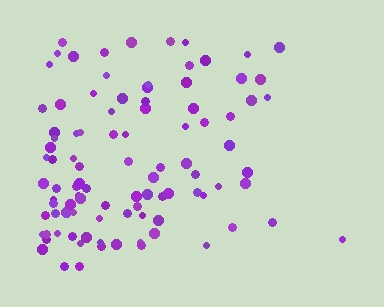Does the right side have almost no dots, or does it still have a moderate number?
Still a moderate number, just noticeably fewer than the left.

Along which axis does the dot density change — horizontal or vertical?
Horizontal.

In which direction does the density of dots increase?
From right to left, with the left side densest.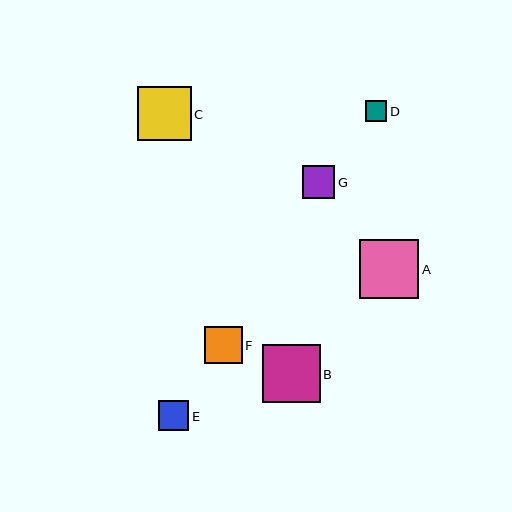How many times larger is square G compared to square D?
Square G is approximately 1.5 times the size of square D.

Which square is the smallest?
Square D is the smallest with a size of approximately 21 pixels.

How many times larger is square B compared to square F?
Square B is approximately 1.5 times the size of square F.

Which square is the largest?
Square A is the largest with a size of approximately 59 pixels.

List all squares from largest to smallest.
From largest to smallest: A, B, C, F, G, E, D.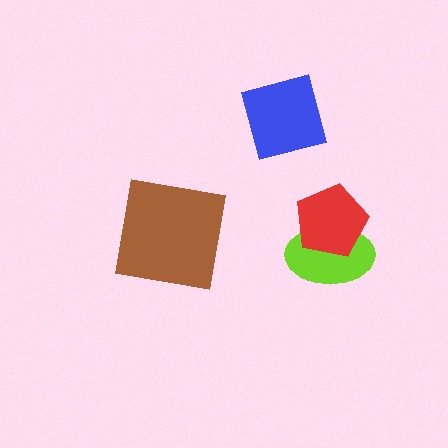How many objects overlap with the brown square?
0 objects overlap with the brown square.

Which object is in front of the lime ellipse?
The red pentagon is in front of the lime ellipse.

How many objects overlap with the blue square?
0 objects overlap with the blue square.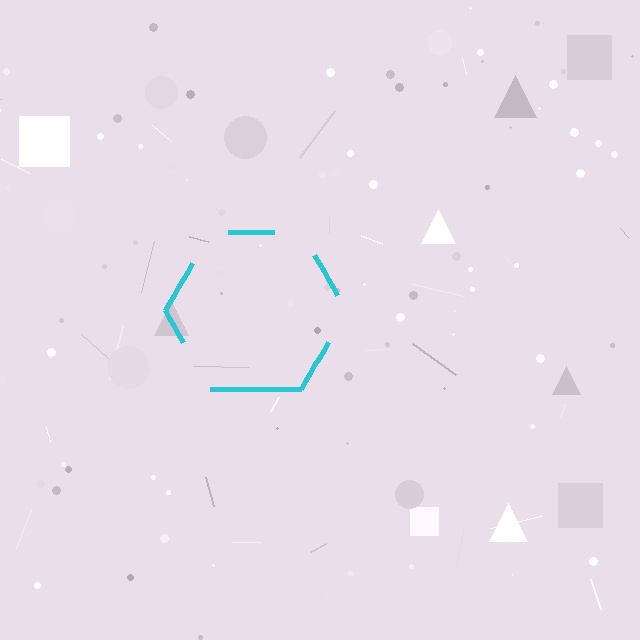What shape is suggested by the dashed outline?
The dashed outline suggests a hexagon.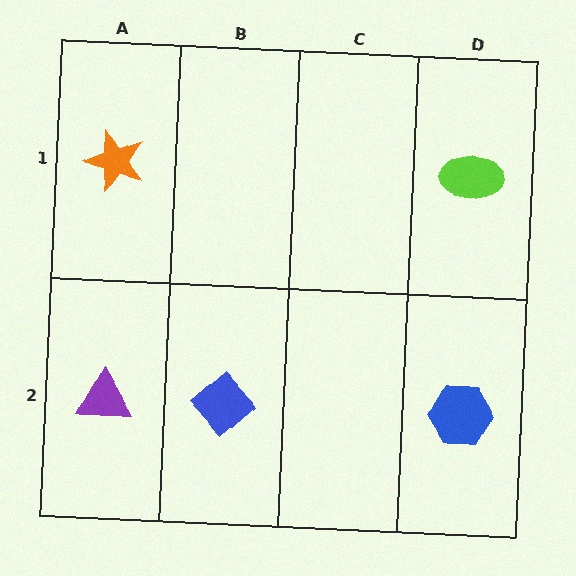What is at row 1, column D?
A lime ellipse.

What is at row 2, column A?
A purple triangle.